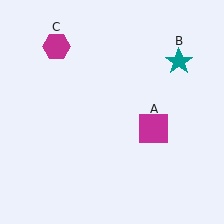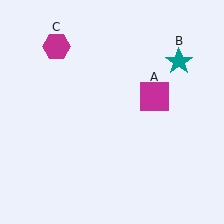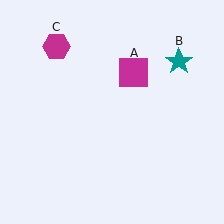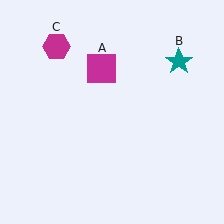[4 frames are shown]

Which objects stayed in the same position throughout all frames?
Teal star (object B) and magenta hexagon (object C) remained stationary.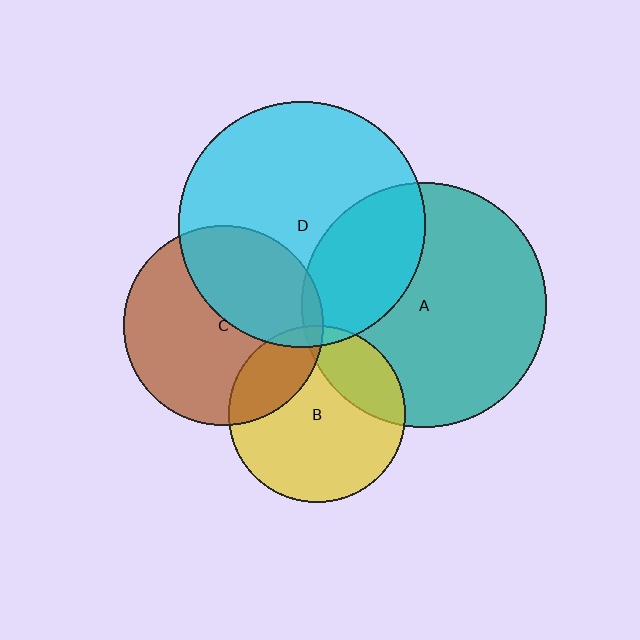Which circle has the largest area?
Circle D (cyan).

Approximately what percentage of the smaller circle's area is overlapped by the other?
Approximately 5%.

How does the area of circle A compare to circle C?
Approximately 1.5 times.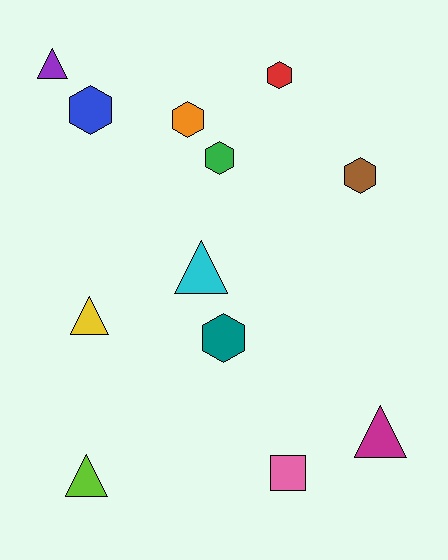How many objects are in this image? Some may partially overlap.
There are 12 objects.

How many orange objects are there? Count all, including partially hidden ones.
There is 1 orange object.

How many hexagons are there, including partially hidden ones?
There are 6 hexagons.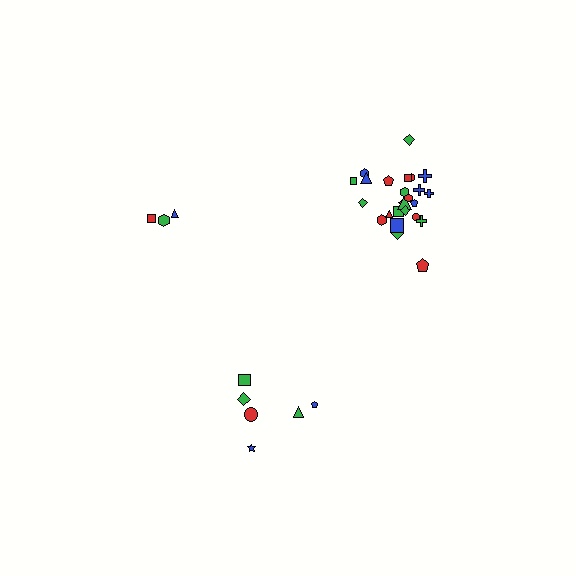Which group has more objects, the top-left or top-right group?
The top-right group.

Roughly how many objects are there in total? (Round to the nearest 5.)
Roughly 35 objects in total.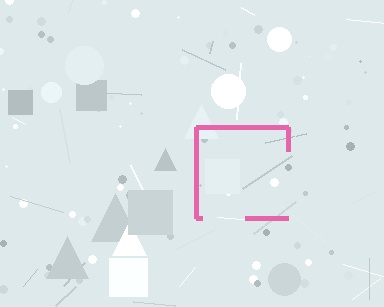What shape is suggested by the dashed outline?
The dashed outline suggests a square.